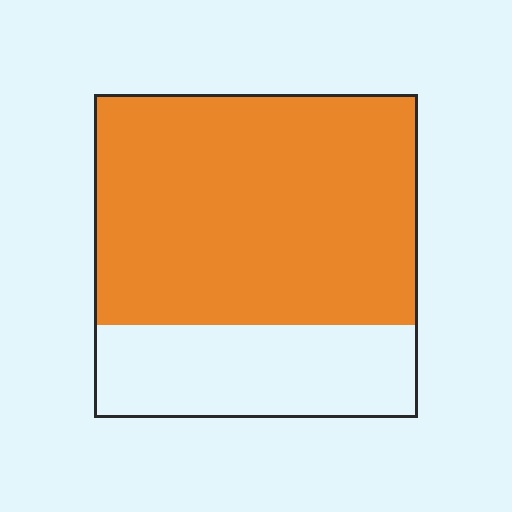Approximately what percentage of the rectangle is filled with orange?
Approximately 70%.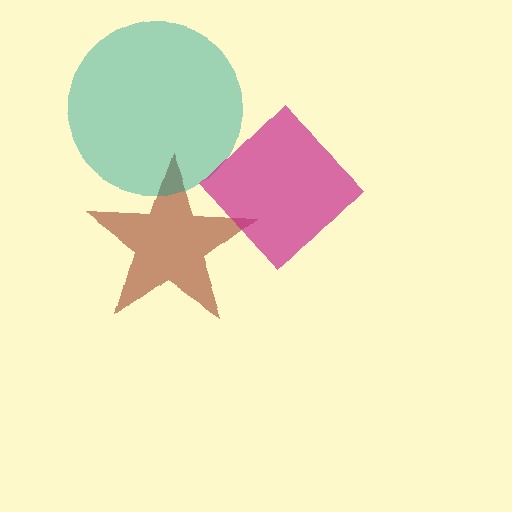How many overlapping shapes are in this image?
There are 3 overlapping shapes in the image.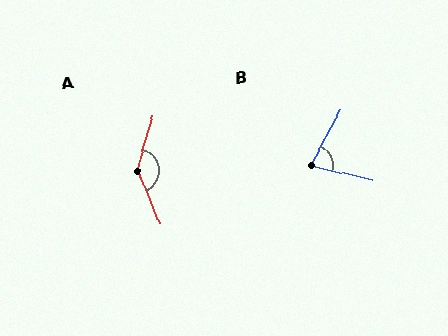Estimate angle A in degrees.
Approximately 141 degrees.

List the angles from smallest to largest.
B (75°), A (141°).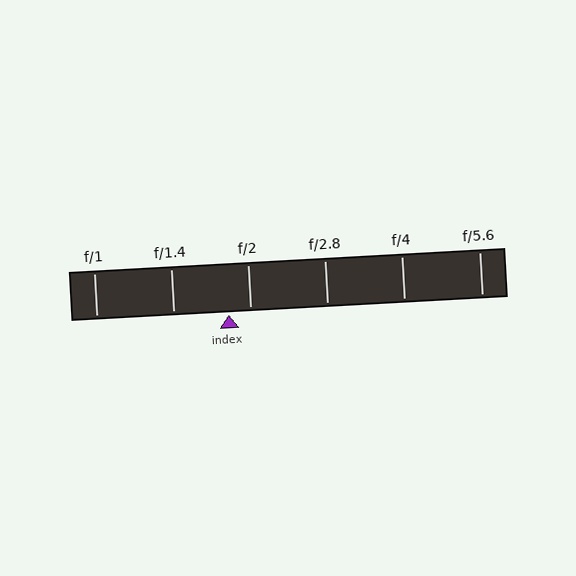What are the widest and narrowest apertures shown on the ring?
The widest aperture shown is f/1 and the narrowest is f/5.6.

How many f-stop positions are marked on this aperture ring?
There are 6 f-stop positions marked.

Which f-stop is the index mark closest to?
The index mark is closest to f/2.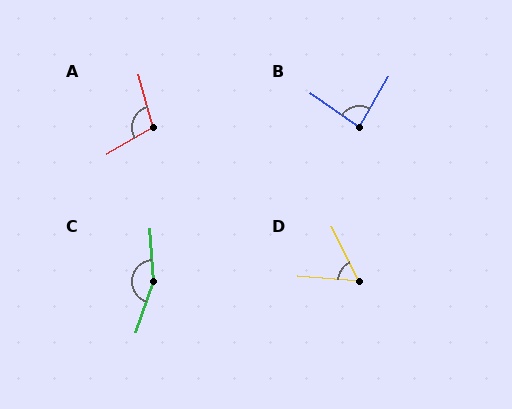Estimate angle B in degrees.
Approximately 85 degrees.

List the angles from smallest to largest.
D (59°), B (85°), A (104°), C (157°).